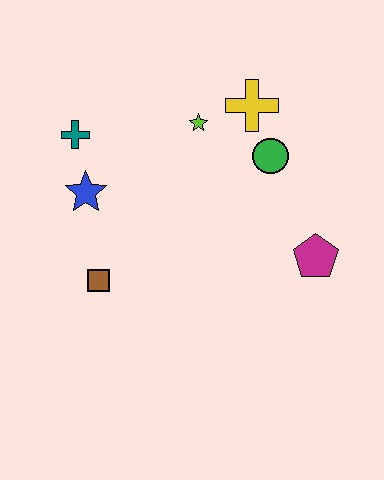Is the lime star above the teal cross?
Yes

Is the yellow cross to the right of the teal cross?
Yes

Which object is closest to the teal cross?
The blue star is closest to the teal cross.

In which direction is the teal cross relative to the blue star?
The teal cross is above the blue star.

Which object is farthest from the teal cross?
The magenta pentagon is farthest from the teal cross.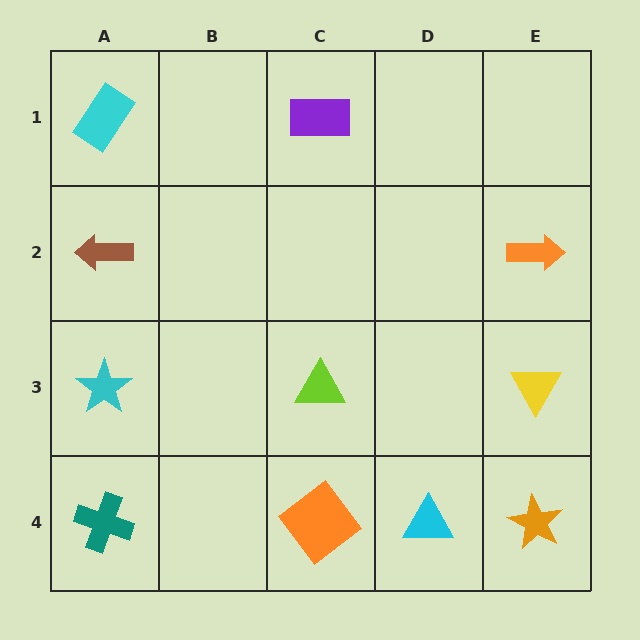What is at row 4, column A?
A teal cross.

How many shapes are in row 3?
3 shapes.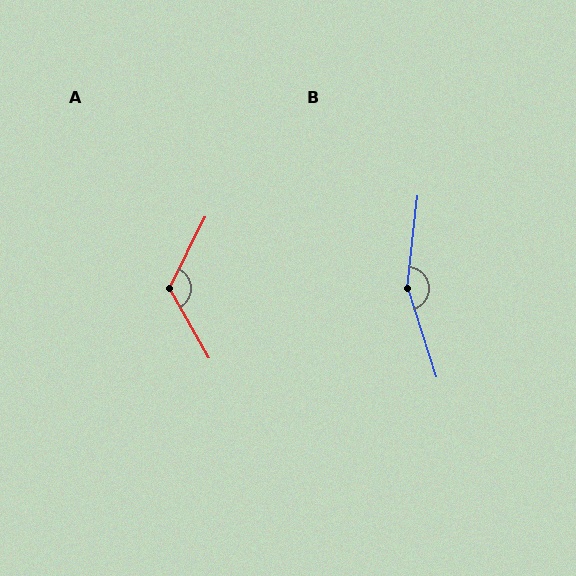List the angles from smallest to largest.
A (124°), B (156°).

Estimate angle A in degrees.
Approximately 124 degrees.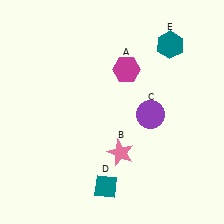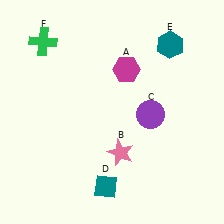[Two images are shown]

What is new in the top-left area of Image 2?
A green cross (F) was added in the top-left area of Image 2.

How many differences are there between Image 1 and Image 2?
There is 1 difference between the two images.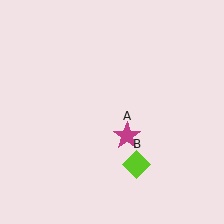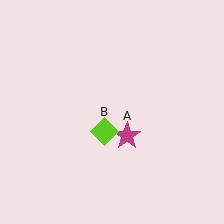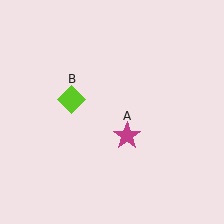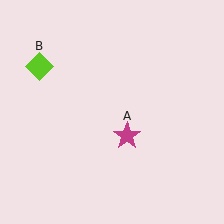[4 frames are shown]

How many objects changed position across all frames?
1 object changed position: lime diamond (object B).